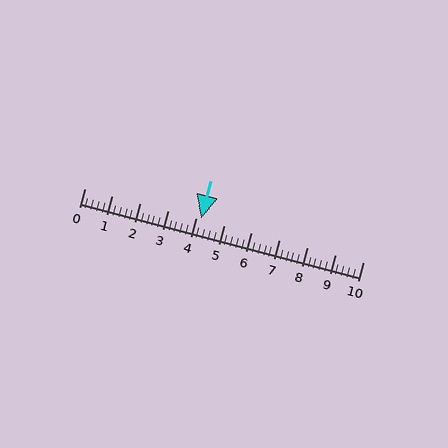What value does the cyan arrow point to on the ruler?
The cyan arrow points to approximately 4.2.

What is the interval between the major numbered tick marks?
The major tick marks are spaced 1 units apart.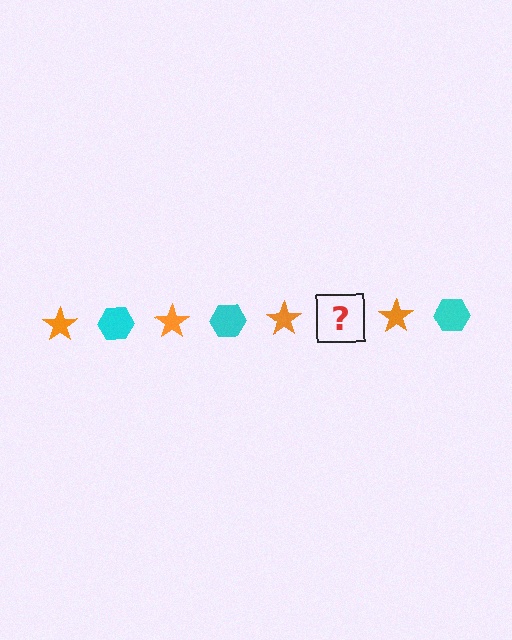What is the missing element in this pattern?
The missing element is a cyan hexagon.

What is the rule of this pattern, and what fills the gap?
The rule is that the pattern alternates between orange star and cyan hexagon. The gap should be filled with a cyan hexagon.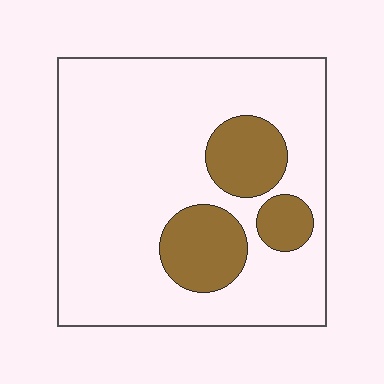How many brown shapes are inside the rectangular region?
3.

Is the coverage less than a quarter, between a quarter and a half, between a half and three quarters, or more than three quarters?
Less than a quarter.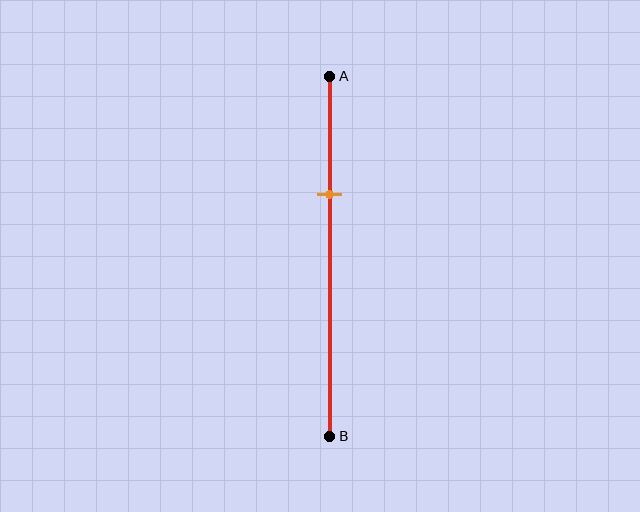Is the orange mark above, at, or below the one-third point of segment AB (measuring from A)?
The orange mark is approximately at the one-third point of segment AB.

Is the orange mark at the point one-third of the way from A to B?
Yes, the mark is approximately at the one-third point.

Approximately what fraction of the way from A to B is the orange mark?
The orange mark is approximately 35% of the way from A to B.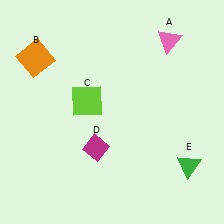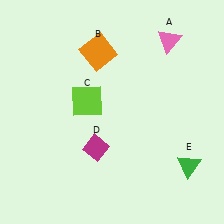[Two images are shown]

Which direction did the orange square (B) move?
The orange square (B) moved right.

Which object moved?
The orange square (B) moved right.